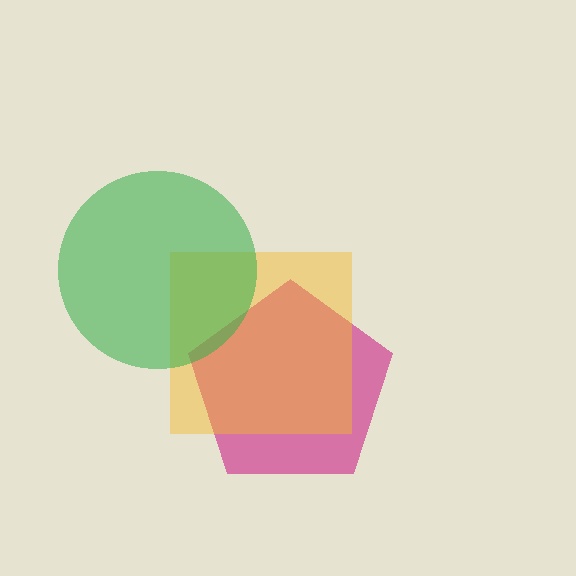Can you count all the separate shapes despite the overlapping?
Yes, there are 3 separate shapes.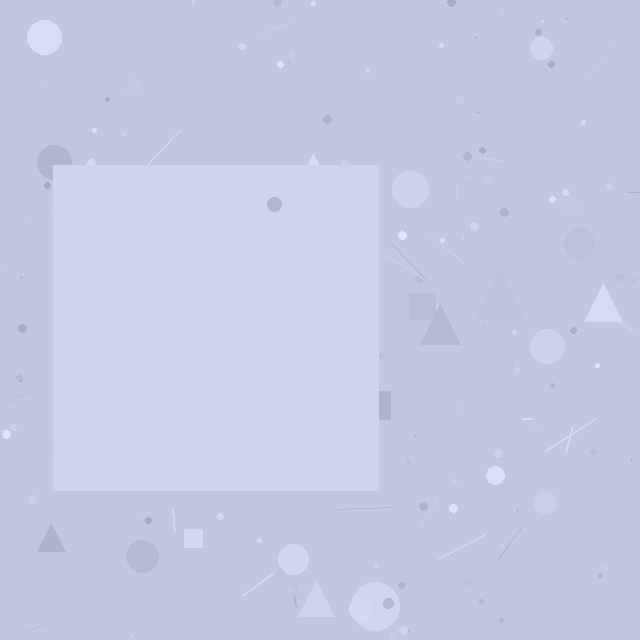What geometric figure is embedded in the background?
A square is embedded in the background.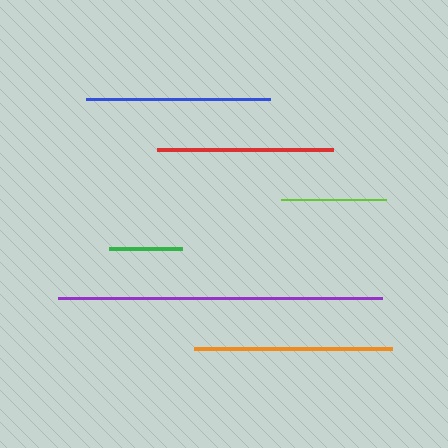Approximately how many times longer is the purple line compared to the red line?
The purple line is approximately 1.8 times the length of the red line.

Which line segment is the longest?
The purple line is the longest at approximately 325 pixels.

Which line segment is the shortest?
The green line is the shortest at approximately 74 pixels.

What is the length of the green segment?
The green segment is approximately 74 pixels long.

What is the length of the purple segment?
The purple segment is approximately 325 pixels long.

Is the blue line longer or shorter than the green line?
The blue line is longer than the green line.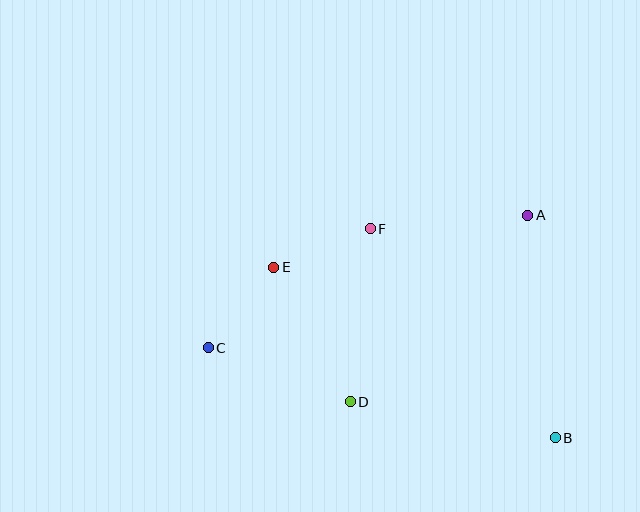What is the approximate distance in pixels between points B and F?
The distance between B and F is approximately 280 pixels.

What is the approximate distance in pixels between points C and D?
The distance between C and D is approximately 152 pixels.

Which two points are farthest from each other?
Points B and C are farthest from each other.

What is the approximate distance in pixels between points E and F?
The distance between E and F is approximately 104 pixels.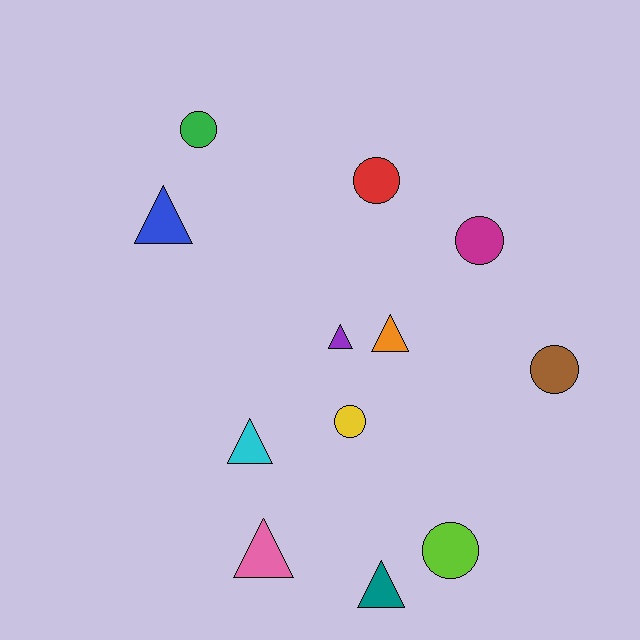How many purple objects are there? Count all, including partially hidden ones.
There is 1 purple object.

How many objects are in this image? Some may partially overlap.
There are 12 objects.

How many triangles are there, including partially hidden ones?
There are 6 triangles.